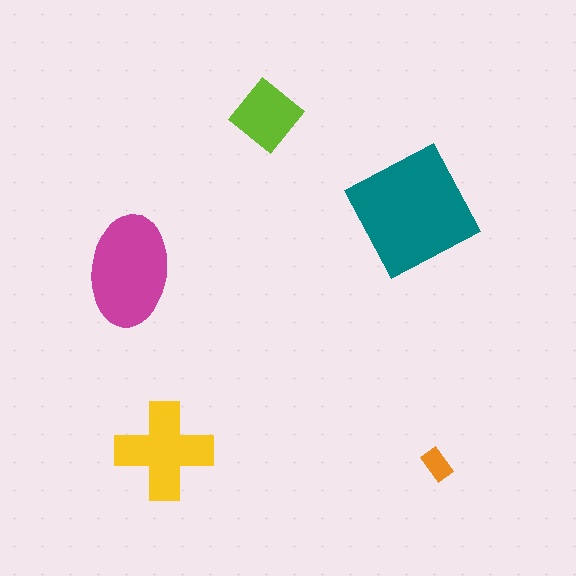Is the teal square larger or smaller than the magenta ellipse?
Larger.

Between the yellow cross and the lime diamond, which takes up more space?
The yellow cross.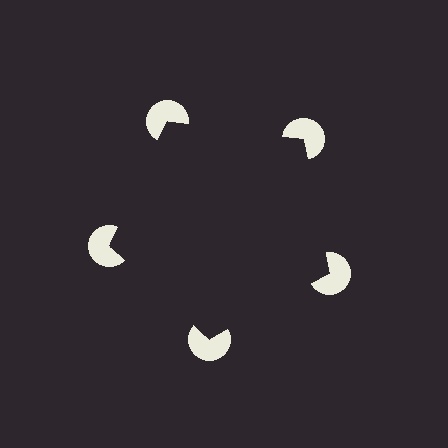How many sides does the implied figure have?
5 sides.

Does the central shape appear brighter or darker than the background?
It typically appears slightly darker than the background, even though no actual brightness change is drawn.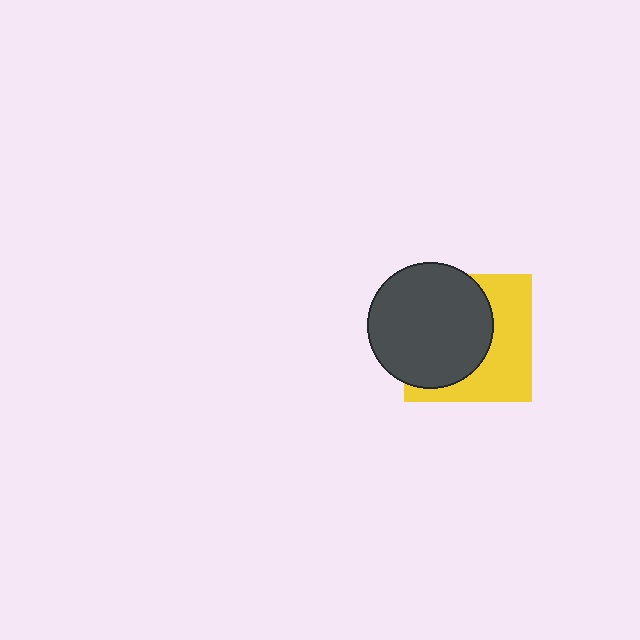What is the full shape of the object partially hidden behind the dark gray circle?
The partially hidden object is a yellow square.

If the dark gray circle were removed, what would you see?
You would see the complete yellow square.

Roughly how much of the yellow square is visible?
A small part of it is visible (roughly 44%).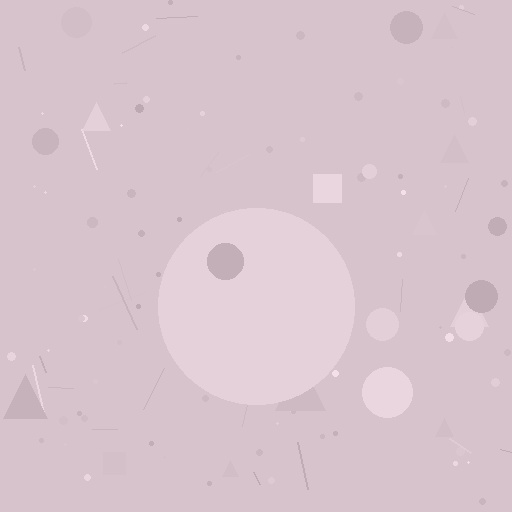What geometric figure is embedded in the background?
A circle is embedded in the background.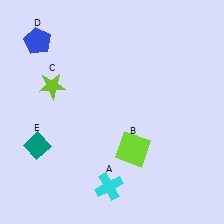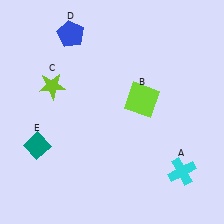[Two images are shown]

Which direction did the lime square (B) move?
The lime square (B) moved up.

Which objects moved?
The objects that moved are: the cyan cross (A), the lime square (B), the blue pentagon (D).